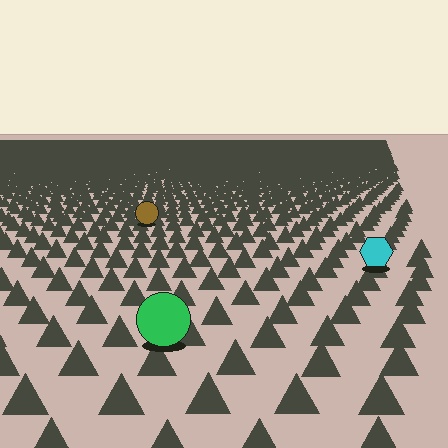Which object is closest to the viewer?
The green circle is closest. The texture marks near it are larger and more spread out.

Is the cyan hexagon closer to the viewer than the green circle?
No. The green circle is closer — you can tell from the texture gradient: the ground texture is coarser near it.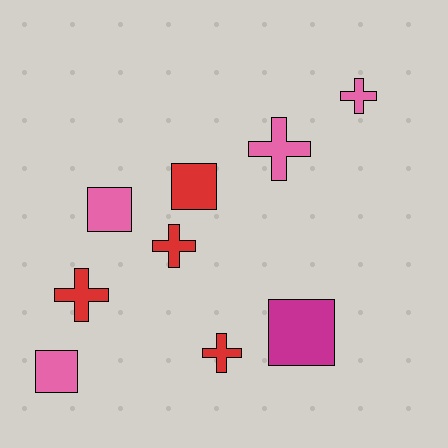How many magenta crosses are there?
There are no magenta crosses.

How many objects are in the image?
There are 9 objects.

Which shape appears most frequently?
Cross, with 5 objects.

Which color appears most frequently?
Pink, with 4 objects.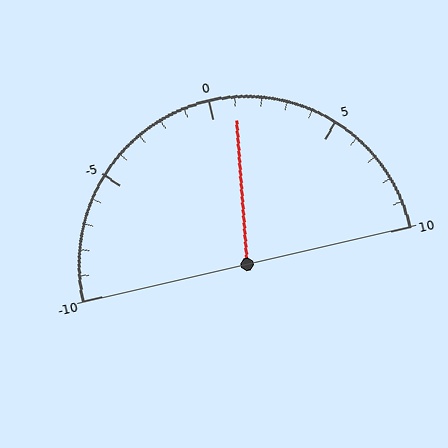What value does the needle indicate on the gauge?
The needle indicates approximately 1.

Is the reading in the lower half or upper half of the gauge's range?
The reading is in the upper half of the range (-10 to 10).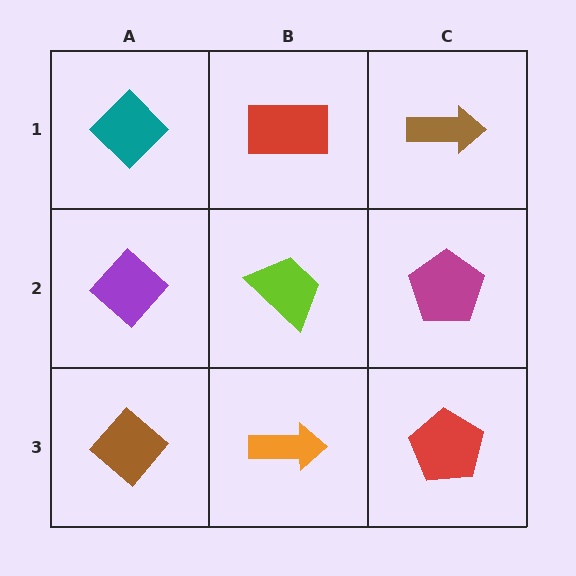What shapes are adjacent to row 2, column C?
A brown arrow (row 1, column C), a red pentagon (row 3, column C), a lime trapezoid (row 2, column B).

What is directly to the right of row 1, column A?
A red rectangle.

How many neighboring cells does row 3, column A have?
2.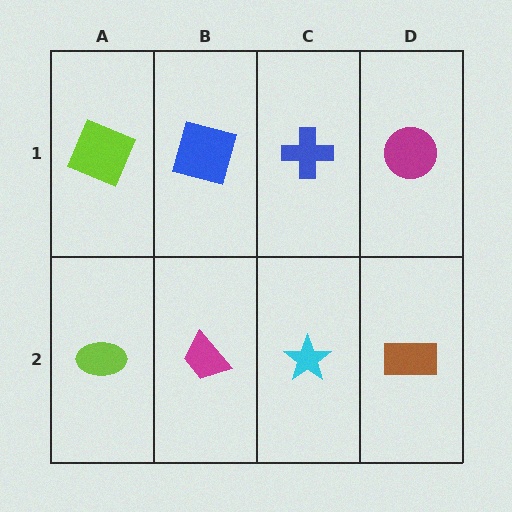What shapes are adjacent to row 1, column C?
A cyan star (row 2, column C), a blue square (row 1, column B), a magenta circle (row 1, column D).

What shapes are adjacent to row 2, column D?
A magenta circle (row 1, column D), a cyan star (row 2, column C).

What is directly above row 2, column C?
A blue cross.